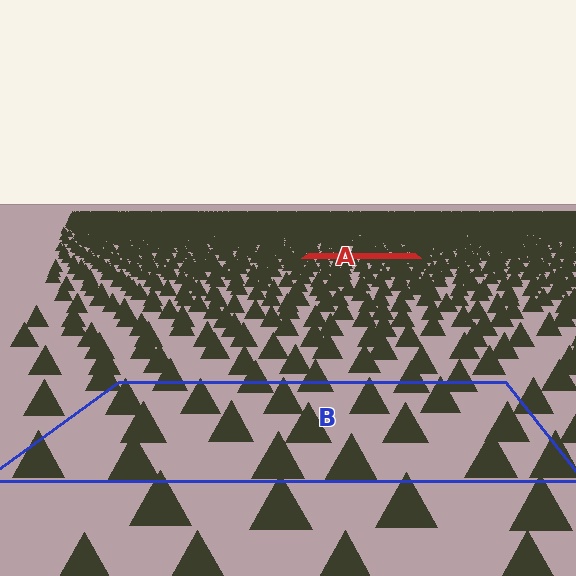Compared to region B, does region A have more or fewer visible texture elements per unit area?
Region A has more texture elements per unit area — they are packed more densely because it is farther away.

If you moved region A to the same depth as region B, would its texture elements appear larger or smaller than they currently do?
They would appear larger. At a closer depth, the same texture elements are projected at a bigger on-screen size.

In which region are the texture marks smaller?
The texture marks are smaller in region A, because it is farther away.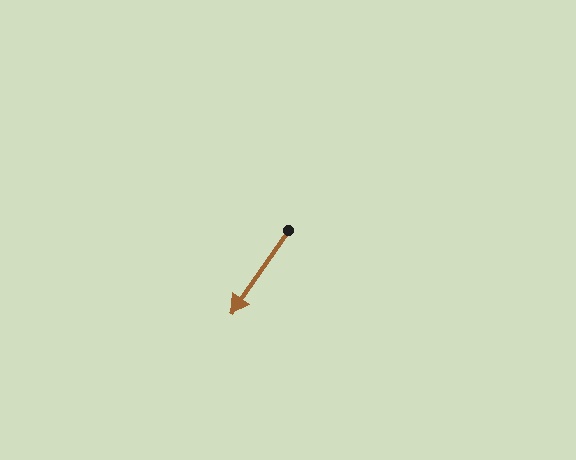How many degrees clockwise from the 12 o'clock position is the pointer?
Approximately 215 degrees.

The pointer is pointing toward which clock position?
Roughly 7 o'clock.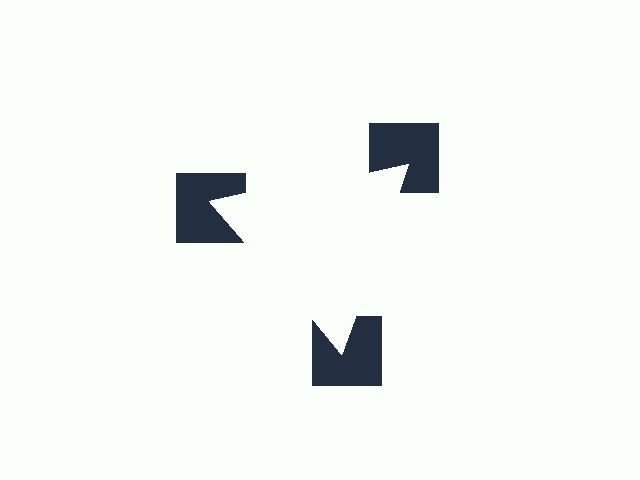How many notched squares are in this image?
There are 3 — one at each vertex of the illusory triangle.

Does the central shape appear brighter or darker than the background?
It typically appears slightly brighter than the background, even though no actual brightness change is drawn.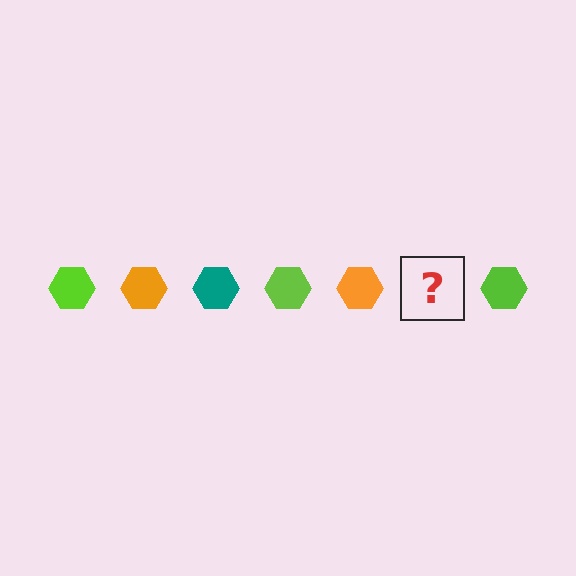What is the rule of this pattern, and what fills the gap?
The rule is that the pattern cycles through lime, orange, teal hexagons. The gap should be filled with a teal hexagon.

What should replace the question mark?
The question mark should be replaced with a teal hexagon.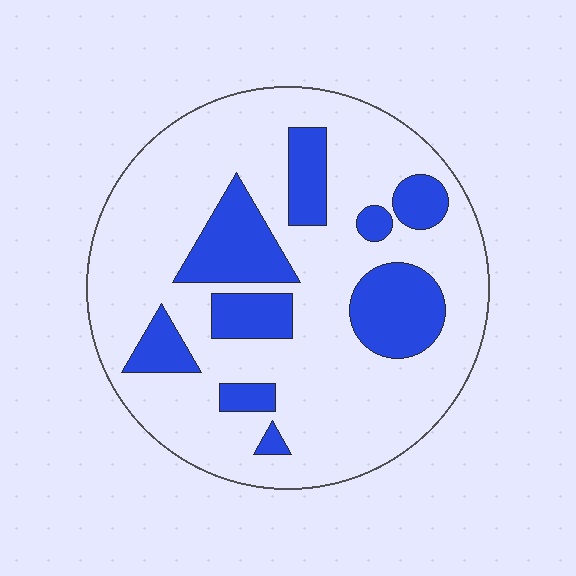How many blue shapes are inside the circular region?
9.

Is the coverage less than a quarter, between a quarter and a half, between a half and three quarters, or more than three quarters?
Less than a quarter.